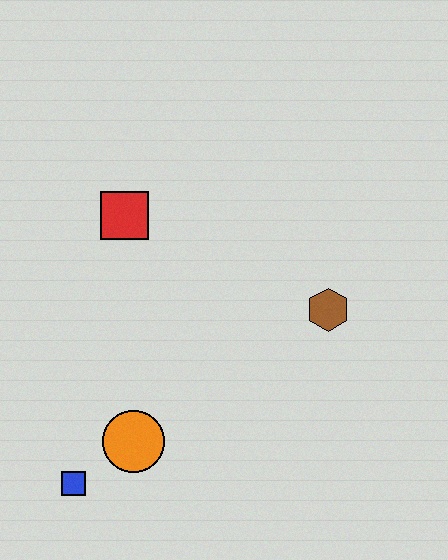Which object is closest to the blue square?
The orange circle is closest to the blue square.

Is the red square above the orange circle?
Yes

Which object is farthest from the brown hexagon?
The blue square is farthest from the brown hexagon.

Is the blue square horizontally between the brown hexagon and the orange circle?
No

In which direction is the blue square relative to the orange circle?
The blue square is to the left of the orange circle.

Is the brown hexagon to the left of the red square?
No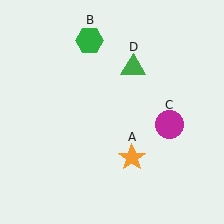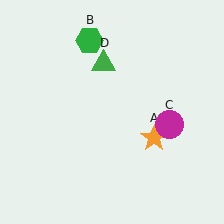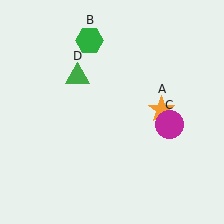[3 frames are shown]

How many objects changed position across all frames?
2 objects changed position: orange star (object A), green triangle (object D).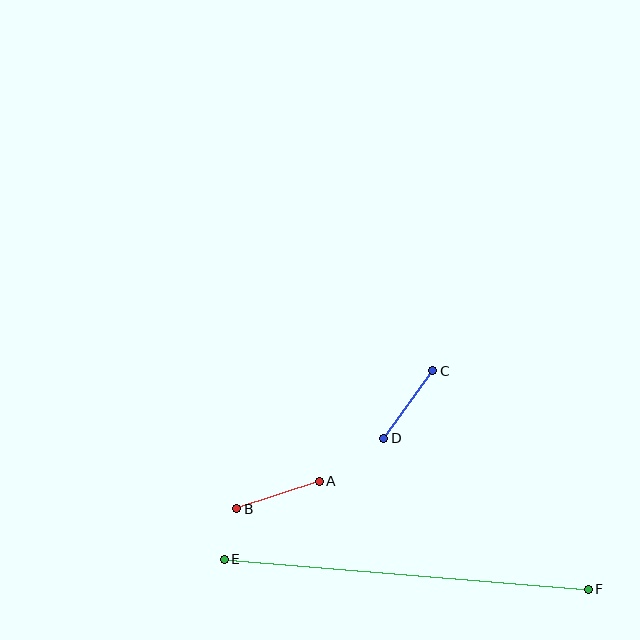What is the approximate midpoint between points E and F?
The midpoint is at approximately (406, 574) pixels.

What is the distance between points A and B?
The distance is approximately 87 pixels.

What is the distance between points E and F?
The distance is approximately 365 pixels.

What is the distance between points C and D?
The distance is approximately 83 pixels.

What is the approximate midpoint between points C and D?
The midpoint is at approximately (408, 404) pixels.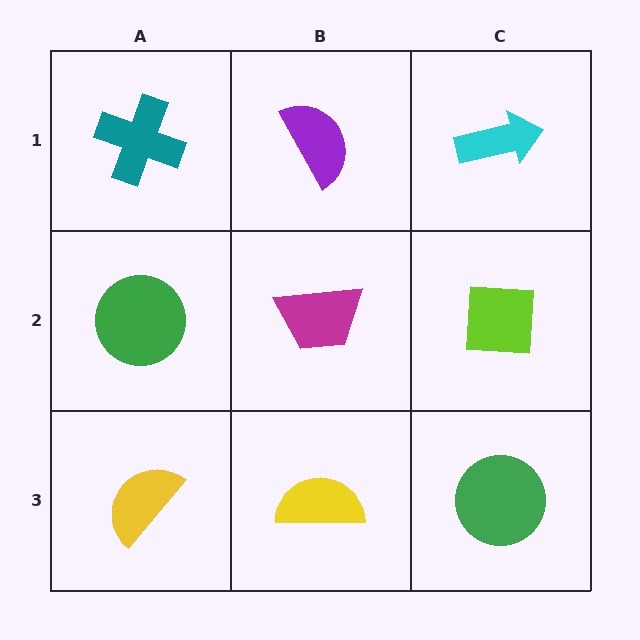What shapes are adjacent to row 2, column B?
A purple semicircle (row 1, column B), a yellow semicircle (row 3, column B), a green circle (row 2, column A), a lime square (row 2, column C).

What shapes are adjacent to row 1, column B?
A magenta trapezoid (row 2, column B), a teal cross (row 1, column A), a cyan arrow (row 1, column C).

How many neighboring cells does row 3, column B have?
3.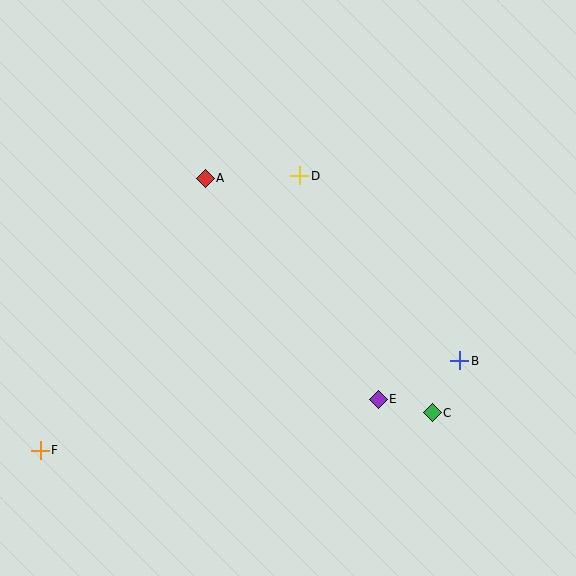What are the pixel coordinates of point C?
Point C is at (432, 413).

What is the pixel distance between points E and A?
The distance between E and A is 280 pixels.